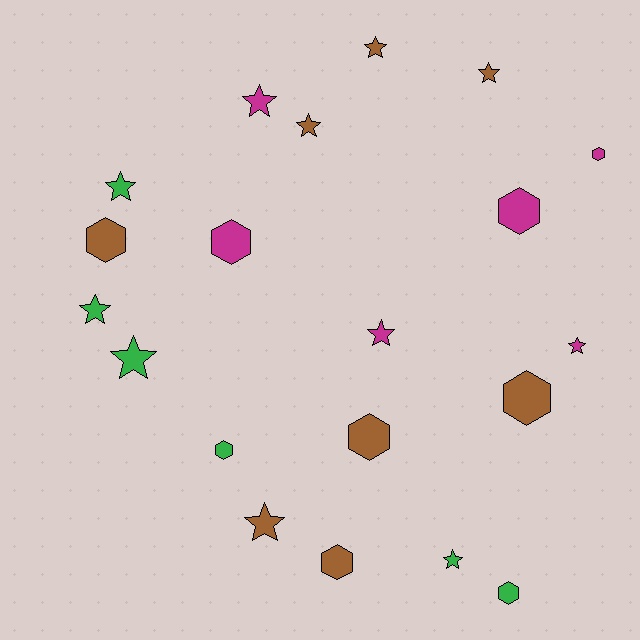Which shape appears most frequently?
Star, with 11 objects.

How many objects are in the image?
There are 20 objects.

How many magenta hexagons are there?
There are 3 magenta hexagons.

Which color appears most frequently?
Brown, with 8 objects.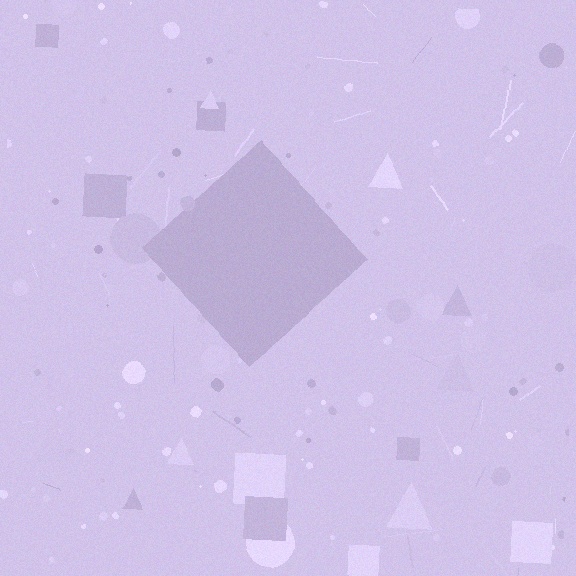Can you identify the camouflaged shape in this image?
The camouflaged shape is a diamond.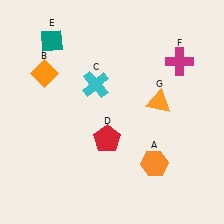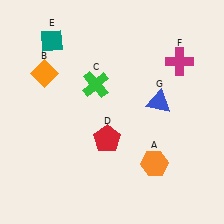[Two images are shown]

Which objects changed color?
C changed from cyan to green. G changed from orange to blue.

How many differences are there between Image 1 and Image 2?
There are 2 differences between the two images.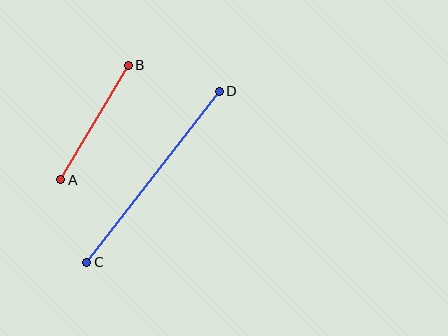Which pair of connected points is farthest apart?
Points C and D are farthest apart.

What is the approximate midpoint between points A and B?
The midpoint is at approximately (95, 123) pixels.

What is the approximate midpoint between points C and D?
The midpoint is at approximately (153, 177) pixels.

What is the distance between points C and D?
The distance is approximately 216 pixels.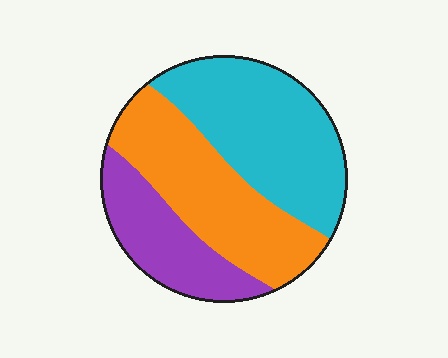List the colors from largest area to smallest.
From largest to smallest: cyan, orange, purple.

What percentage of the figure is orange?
Orange covers 37% of the figure.